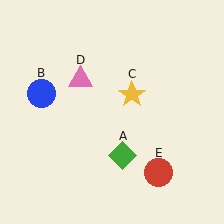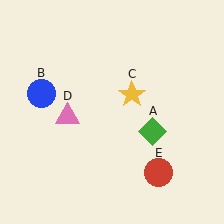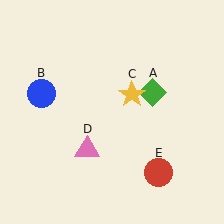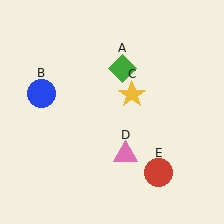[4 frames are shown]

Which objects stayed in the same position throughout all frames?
Blue circle (object B) and yellow star (object C) and red circle (object E) remained stationary.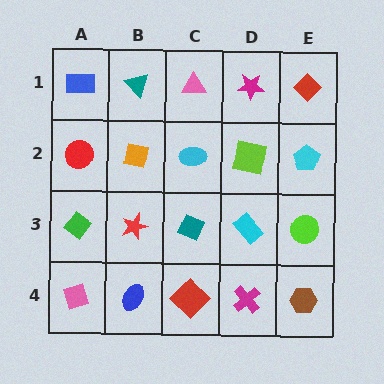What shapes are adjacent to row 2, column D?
A magenta star (row 1, column D), a cyan rectangle (row 3, column D), a cyan ellipse (row 2, column C), a cyan pentagon (row 2, column E).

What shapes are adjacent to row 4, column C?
A teal diamond (row 3, column C), a blue ellipse (row 4, column B), a magenta cross (row 4, column D).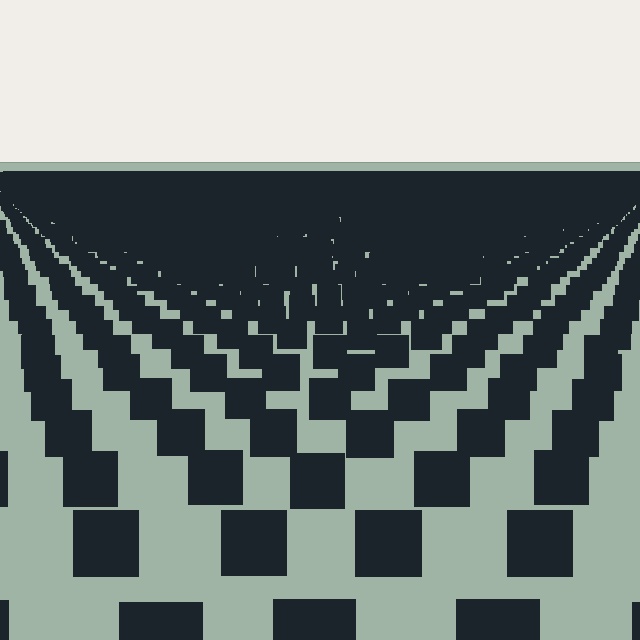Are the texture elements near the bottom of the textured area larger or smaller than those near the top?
Larger. Near the bottom, elements are closer to the viewer and appear at a bigger on-screen size.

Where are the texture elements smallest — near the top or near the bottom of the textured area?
Near the top.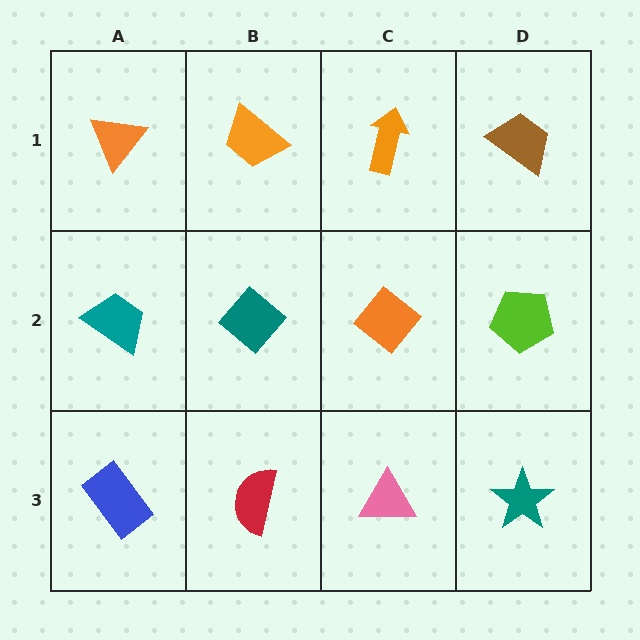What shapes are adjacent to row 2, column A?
An orange triangle (row 1, column A), a blue rectangle (row 3, column A), a teal diamond (row 2, column B).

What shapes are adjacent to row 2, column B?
An orange trapezoid (row 1, column B), a red semicircle (row 3, column B), a teal trapezoid (row 2, column A), an orange diamond (row 2, column C).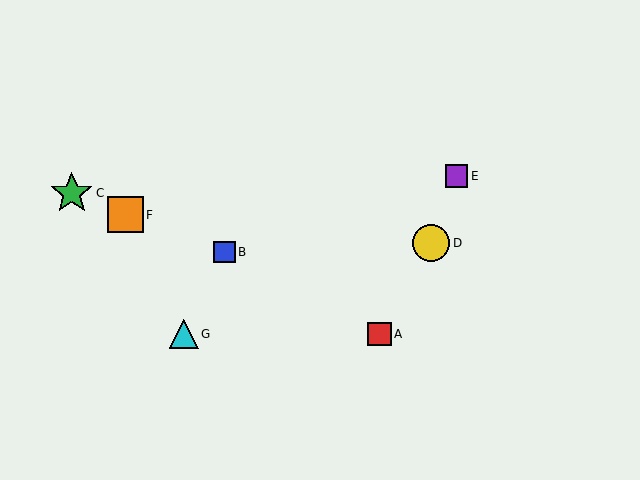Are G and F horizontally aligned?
No, G is at y≈334 and F is at y≈215.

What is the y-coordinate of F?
Object F is at y≈215.